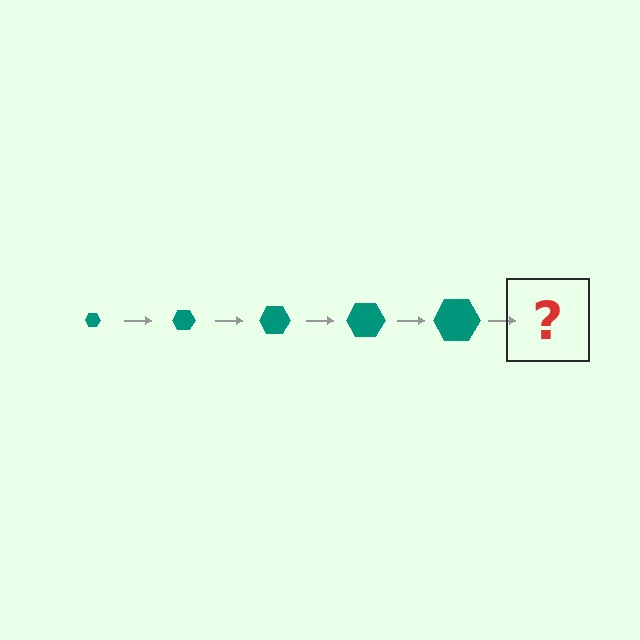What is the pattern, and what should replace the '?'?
The pattern is that the hexagon gets progressively larger each step. The '?' should be a teal hexagon, larger than the previous one.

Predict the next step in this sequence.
The next step is a teal hexagon, larger than the previous one.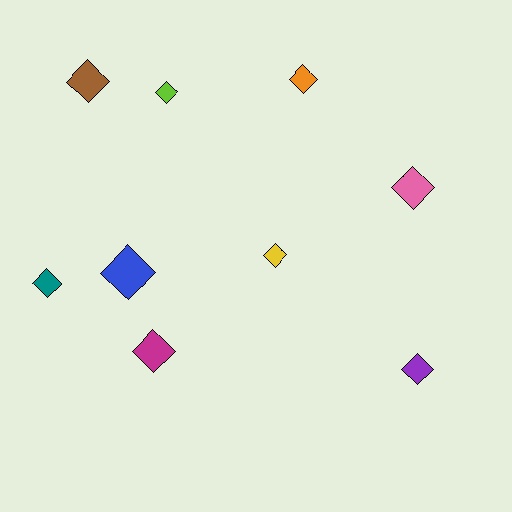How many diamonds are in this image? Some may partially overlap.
There are 9 diamonds.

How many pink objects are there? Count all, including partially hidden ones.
There is 1 pink object.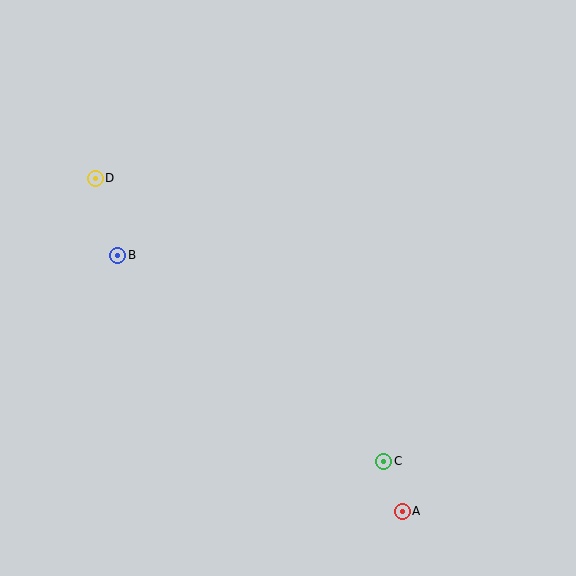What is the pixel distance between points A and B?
The distance between A and B is 383 pixels.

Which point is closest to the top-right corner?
Point C is closest to the top-right corner.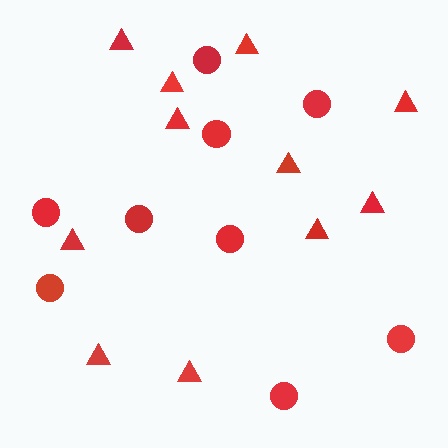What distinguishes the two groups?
There are 2 groups: one group of triangles (11) and one group of circles (9).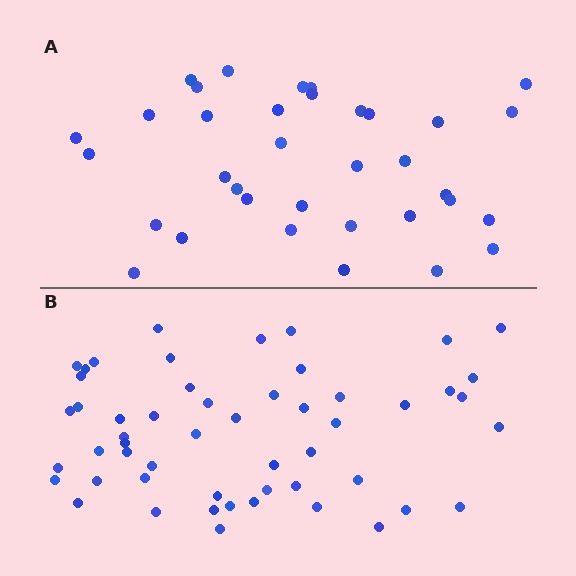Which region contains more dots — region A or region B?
Region B (the bottom region) has more dots.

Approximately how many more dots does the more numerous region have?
Region B has approximately 20 more dots than region A.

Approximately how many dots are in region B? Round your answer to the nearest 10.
About 50 dots. (The exact count is 53, which rounds to 50.)